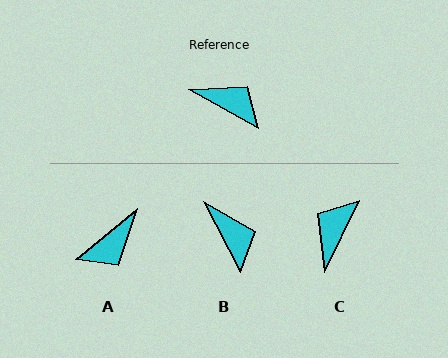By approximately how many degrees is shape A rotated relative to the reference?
Approximately 111 degrees clockwise.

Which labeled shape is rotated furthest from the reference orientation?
A, about 111 degrees away.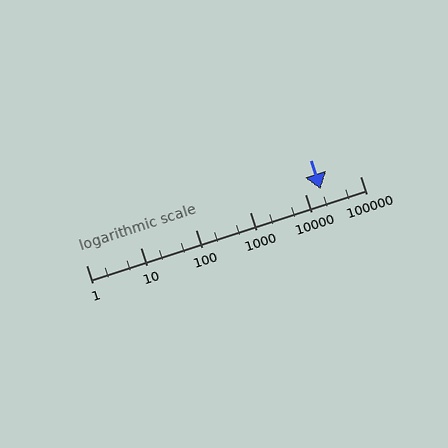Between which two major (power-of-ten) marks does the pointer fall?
The pointer is between 10000 and 100000.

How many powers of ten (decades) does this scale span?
The scale spans 5 decades, from 1 to 100000.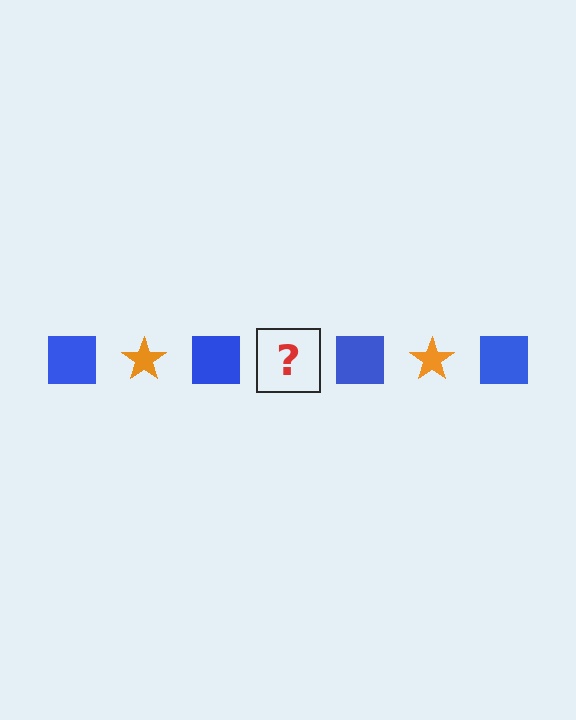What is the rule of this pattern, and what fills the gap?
The rule is that the pattern alternates between blue square and orange star. The gap should be filled with an orange star.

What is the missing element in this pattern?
The missing element is an orange star.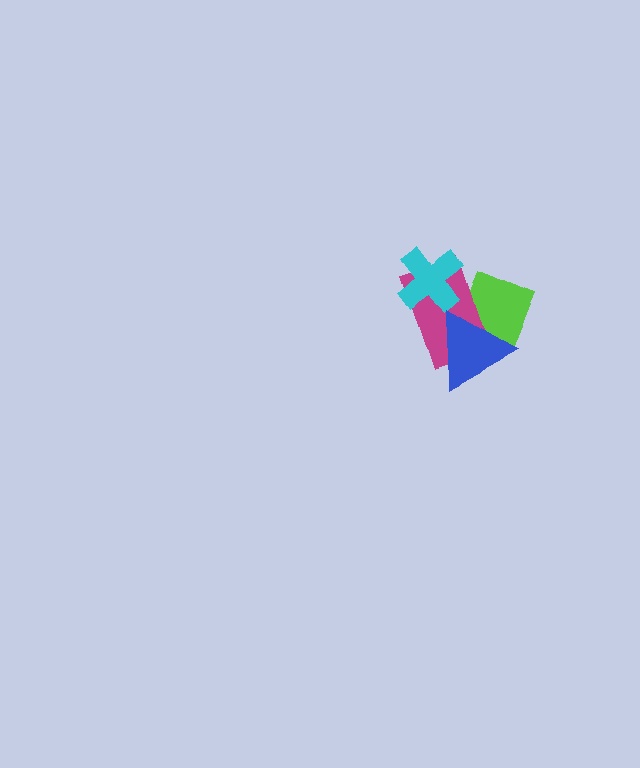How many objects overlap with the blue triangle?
2 objects overlap with the blue triangle.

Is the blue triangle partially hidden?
No, no other shape covers it.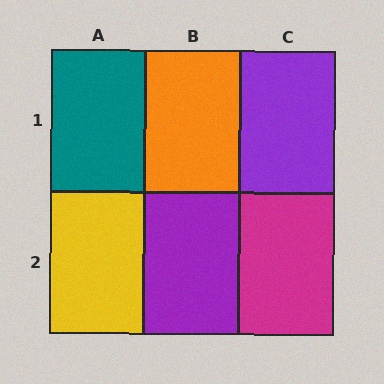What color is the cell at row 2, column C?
Magenta.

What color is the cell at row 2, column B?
Purple.